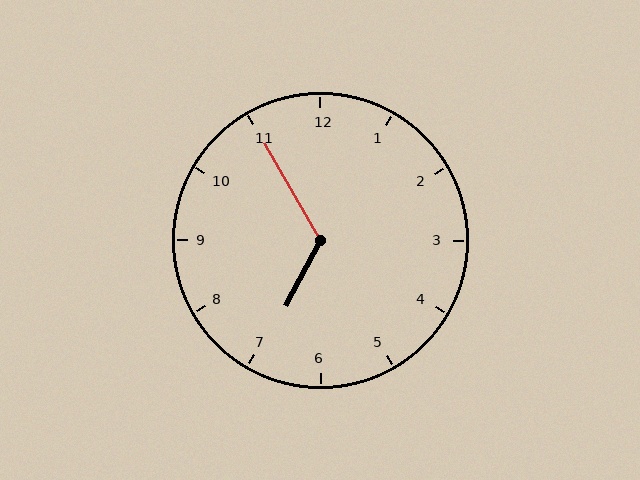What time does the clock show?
6:55.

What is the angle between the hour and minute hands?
Approximately 122 degrees.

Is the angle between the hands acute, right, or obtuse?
It is obtuse.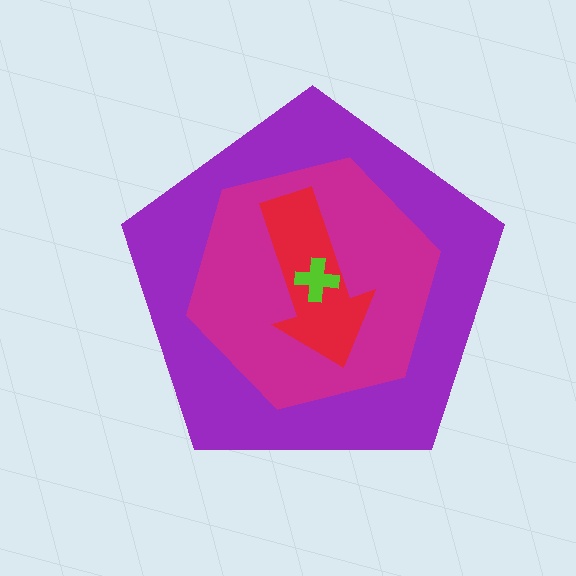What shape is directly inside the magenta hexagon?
The red arrow.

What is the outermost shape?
The purple pentagon.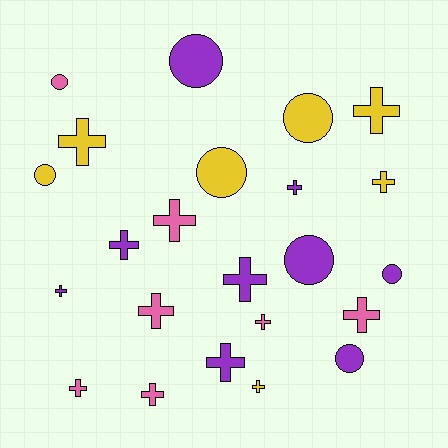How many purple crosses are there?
There are 5 purple crosses.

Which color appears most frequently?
Purple, with 9 objects.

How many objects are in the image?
There are 23 objects.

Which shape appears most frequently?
Cross, with 15 objects.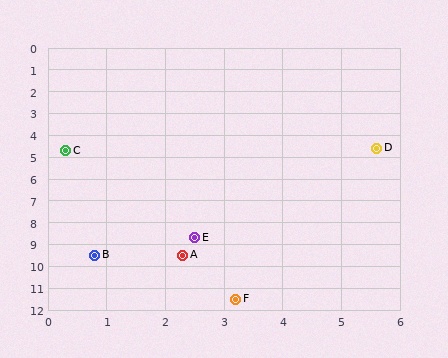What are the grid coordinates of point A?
Point A is at approximately (2.3, 9.5).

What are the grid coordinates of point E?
Point E is at approximately (2.5, 8.7).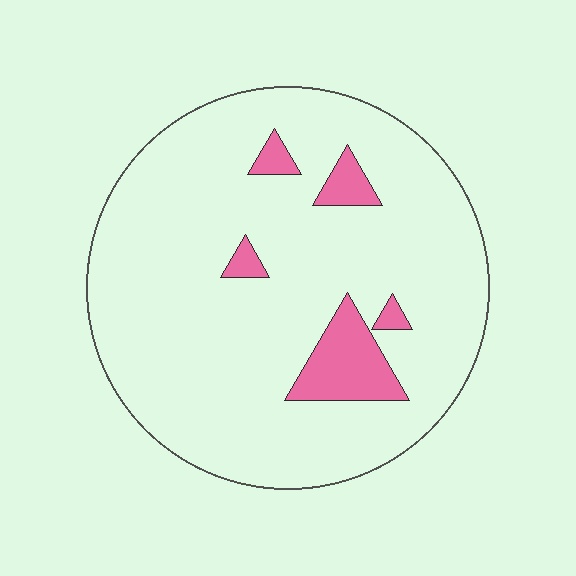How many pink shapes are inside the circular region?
5.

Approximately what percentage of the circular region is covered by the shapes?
Approximately 10%.